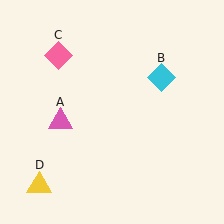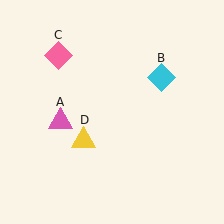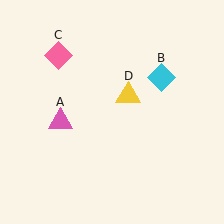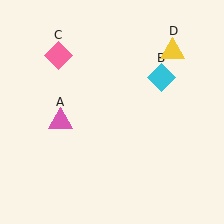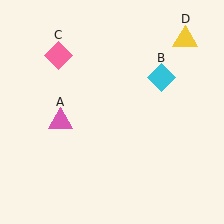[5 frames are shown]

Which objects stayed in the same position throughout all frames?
Pink triangle (object A) and cyan diamond (object B) and pink diamond (object C) remained stationary.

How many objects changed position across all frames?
1 object changed position: yellow triangle (object D).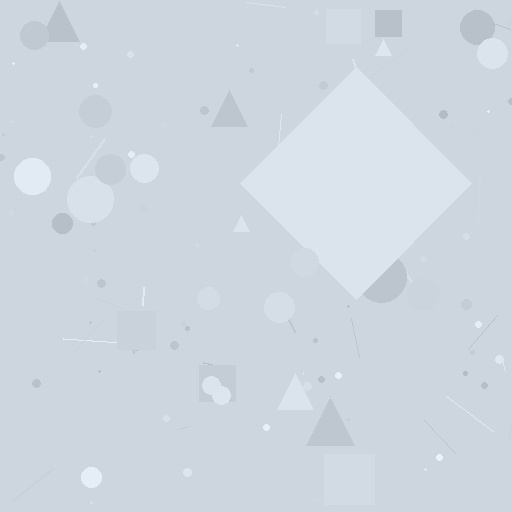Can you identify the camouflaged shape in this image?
The camouflaged shape is a diamond.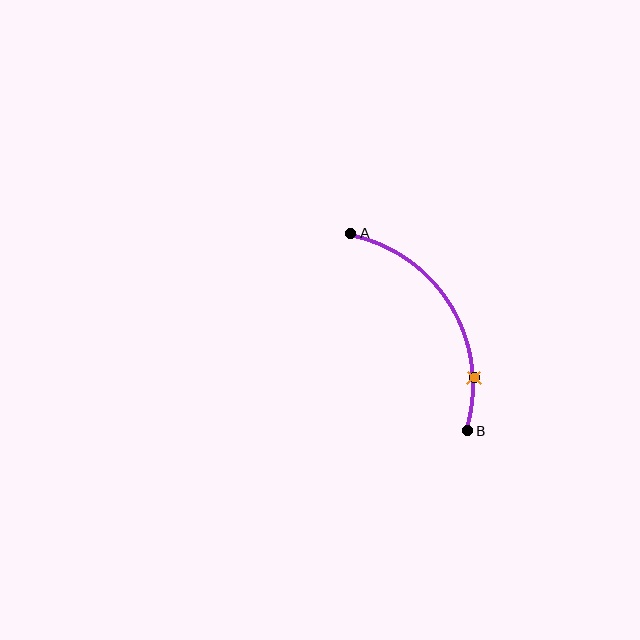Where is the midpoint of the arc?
The arc midpoint is the point on the curve farthest from the straight line joining A and B. It sits to the right of that line.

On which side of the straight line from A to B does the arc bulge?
The arc bulges to the right of the straight line connecting A and B.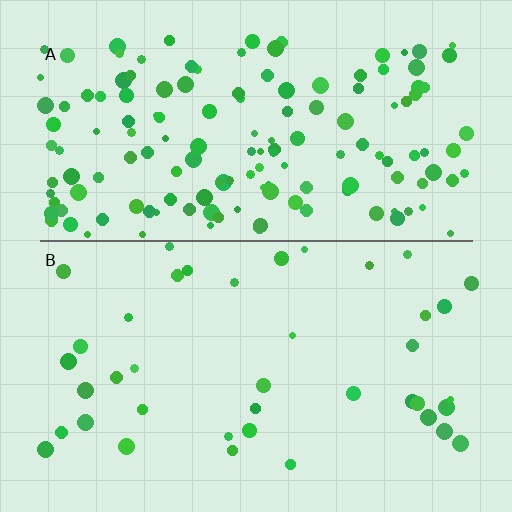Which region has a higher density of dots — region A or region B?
A (the top).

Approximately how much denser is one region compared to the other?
Approximately 3.6× — region A over region B.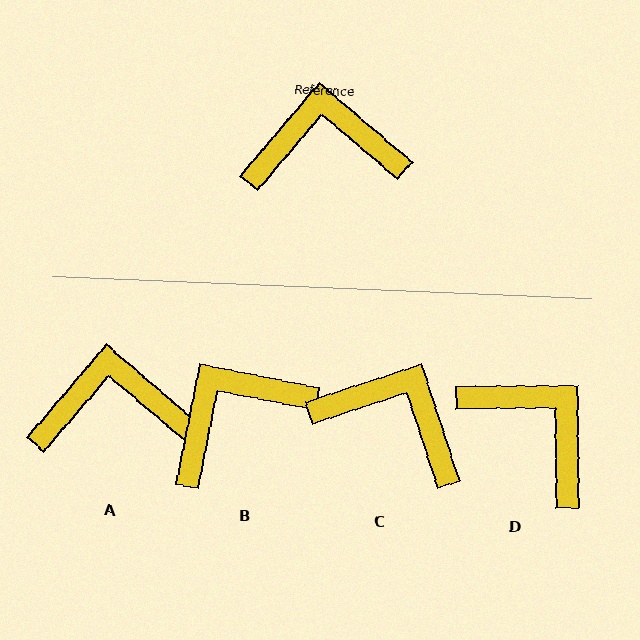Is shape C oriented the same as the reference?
No, it is off by about 31 degrees.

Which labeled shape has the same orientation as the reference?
A.